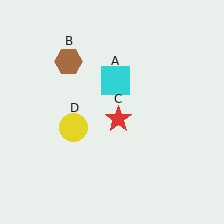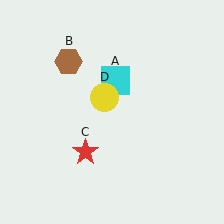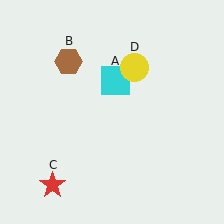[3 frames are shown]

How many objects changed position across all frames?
2 objects changed position: red star (object C), yellow circle (object D).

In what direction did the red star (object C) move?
The red star (object C) moved down and to the left.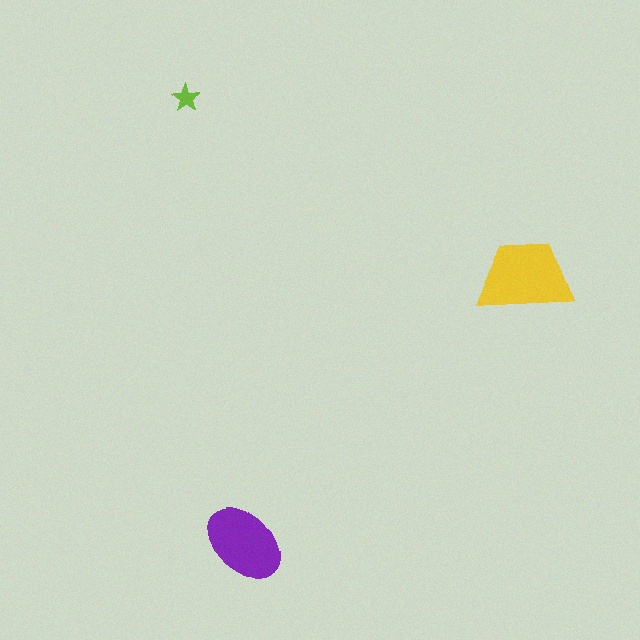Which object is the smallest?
The lime star.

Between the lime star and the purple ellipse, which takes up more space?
The purple ellipse.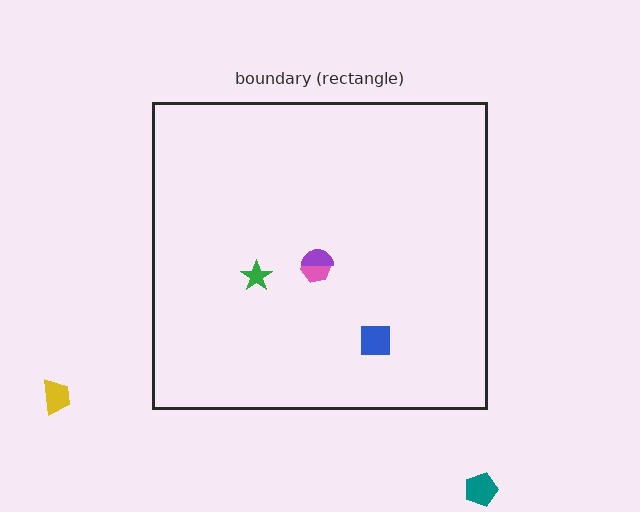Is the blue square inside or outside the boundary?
Inside.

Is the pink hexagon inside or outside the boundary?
Inside.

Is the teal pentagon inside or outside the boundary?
Outside.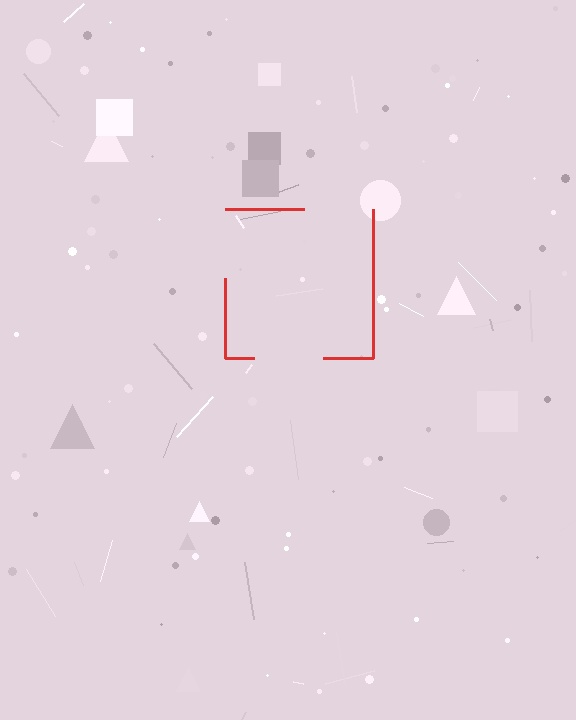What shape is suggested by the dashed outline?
The dashed outline suggests a square.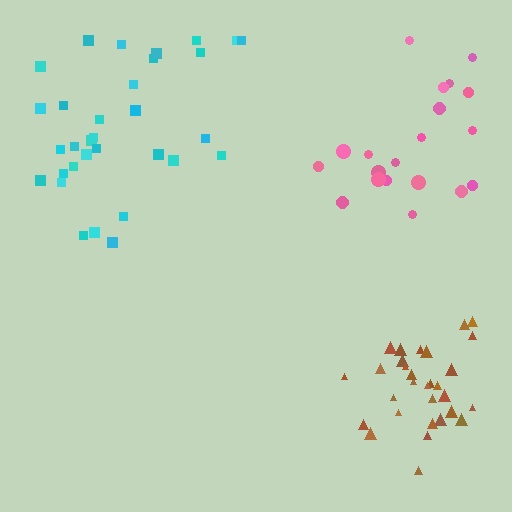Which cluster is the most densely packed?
Brown.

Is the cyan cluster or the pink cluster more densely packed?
Cyan.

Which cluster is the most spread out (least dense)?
Pink.